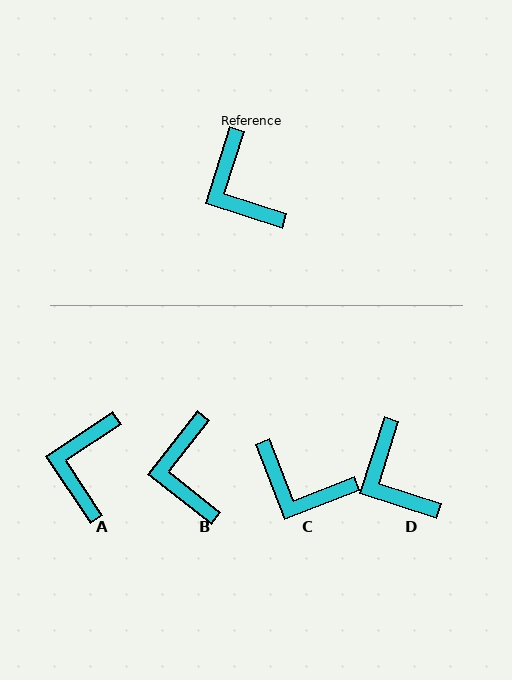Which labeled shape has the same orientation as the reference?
D.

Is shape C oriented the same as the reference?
No, it is off by about 39 degrees.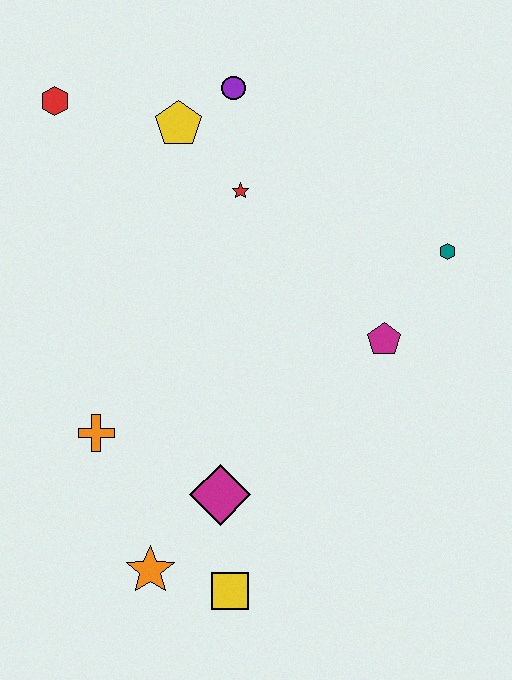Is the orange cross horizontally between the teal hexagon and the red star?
No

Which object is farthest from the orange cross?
The teal hexagon is farthest from the orange cross.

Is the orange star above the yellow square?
Yes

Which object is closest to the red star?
The yellow pentagon is closest to the red star.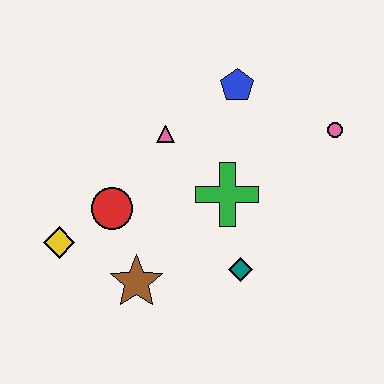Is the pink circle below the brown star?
No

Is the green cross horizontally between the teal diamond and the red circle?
Yes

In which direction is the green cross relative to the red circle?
The green cross is to the right of the red circle.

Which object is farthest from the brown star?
The pink circle is farthest from the brown star.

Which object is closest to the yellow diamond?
The red circle is closest to the yellow diamond.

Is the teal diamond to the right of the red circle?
Yes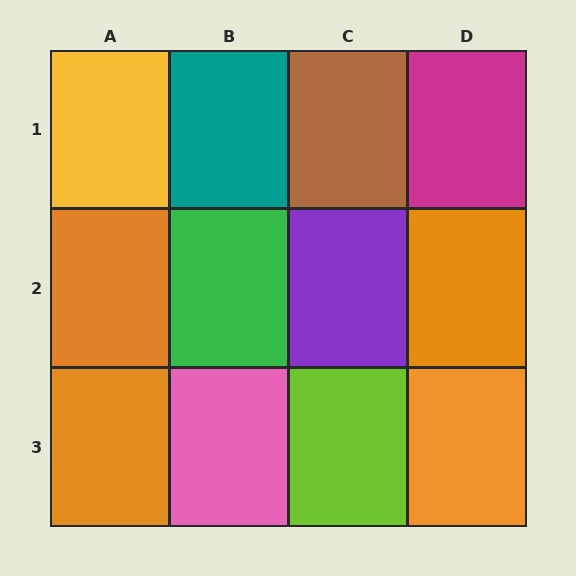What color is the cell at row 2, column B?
Green.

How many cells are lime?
1 cell is lime.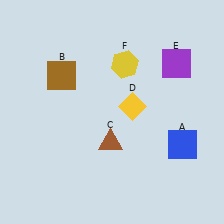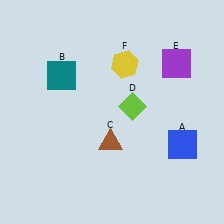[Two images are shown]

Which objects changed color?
B changed from brown to teal. D changed from yellow to lime.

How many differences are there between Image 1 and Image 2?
There are 2 differences between the two images.